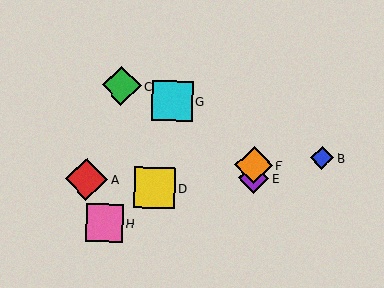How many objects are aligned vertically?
2 objects (E, F) are aligned vertically.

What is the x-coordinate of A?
Object A is at x≈87.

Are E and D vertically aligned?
No, E is at x≈253 and D is at x≈154.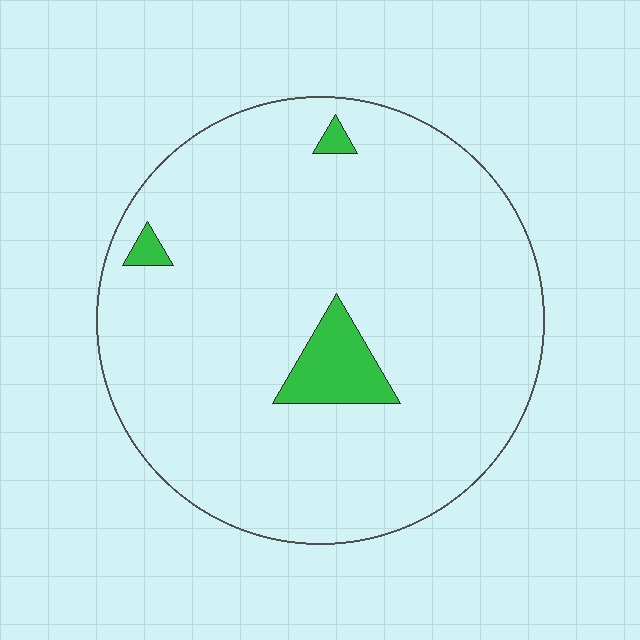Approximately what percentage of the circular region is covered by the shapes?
Approximately 5%.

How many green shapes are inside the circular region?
3.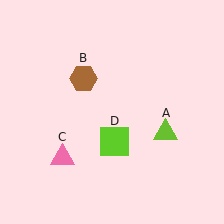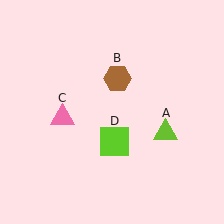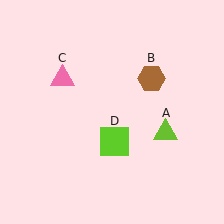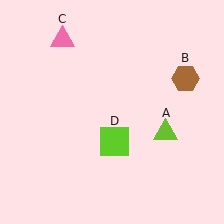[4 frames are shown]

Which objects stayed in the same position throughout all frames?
Lime triangle (object A) and lime square (object D) remained stationary.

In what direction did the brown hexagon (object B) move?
The brown hexagon (object B) moved right.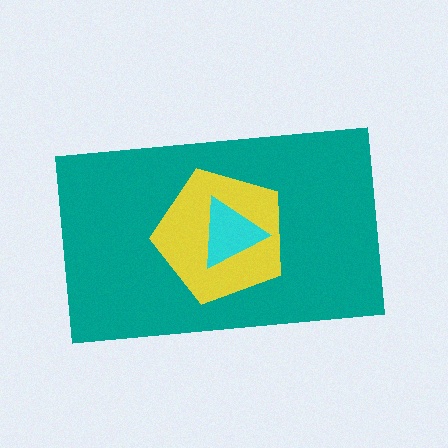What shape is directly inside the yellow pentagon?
The cyan triangle.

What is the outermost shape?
The teal rectangle.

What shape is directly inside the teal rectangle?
The yellow pentagon.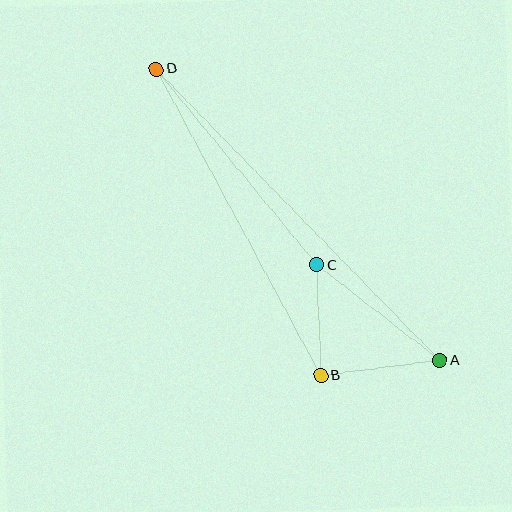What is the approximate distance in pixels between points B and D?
The distance between B and D is approximately 348 pixels.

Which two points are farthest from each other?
Points A and D are farthest from each other.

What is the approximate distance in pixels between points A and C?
The distance between A and C is approximately 155 pixels.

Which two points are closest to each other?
Points B and C are closest to each other.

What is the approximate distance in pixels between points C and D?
The distance between C and D is approximately 253 pixels.